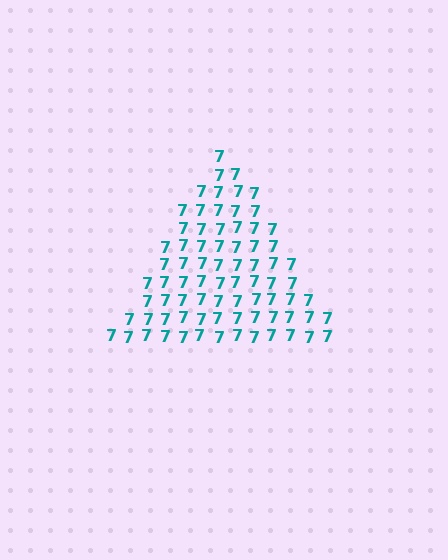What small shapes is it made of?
It is made of small digit 7's.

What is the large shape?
The large shape is a triangle.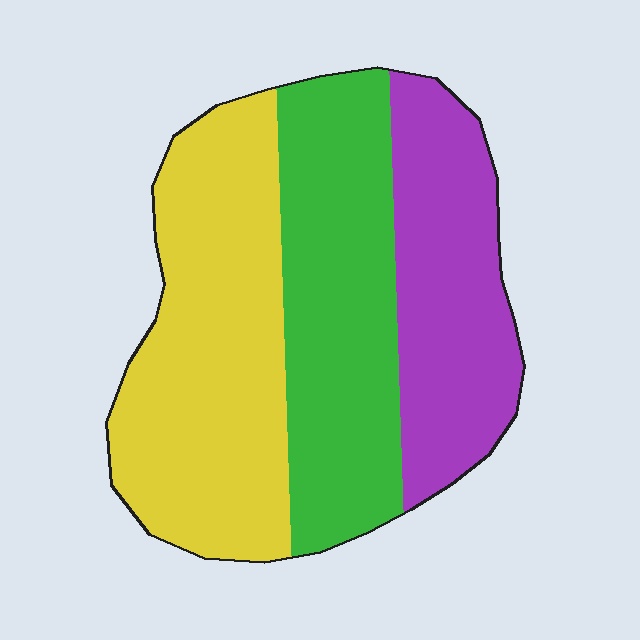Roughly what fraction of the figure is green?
Green takes up about one third (1/3) of the figure.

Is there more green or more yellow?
Yellow.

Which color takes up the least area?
Purple, at roughly 25%.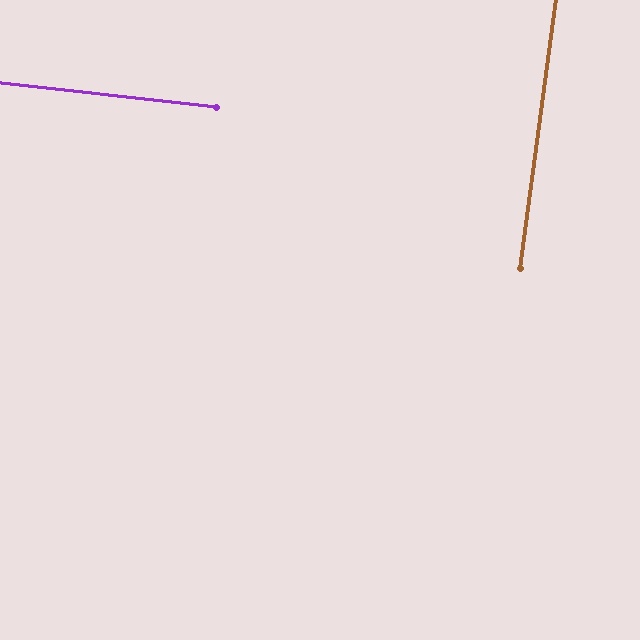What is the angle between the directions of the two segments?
Approximately 89 degrees.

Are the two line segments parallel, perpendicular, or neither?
Perpendicular — they meet at approximately 89°.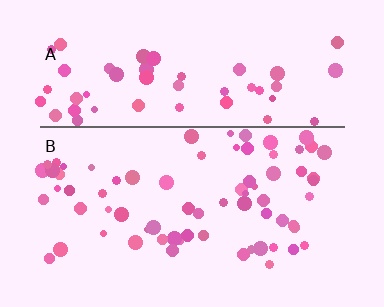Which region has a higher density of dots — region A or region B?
B (the bottom).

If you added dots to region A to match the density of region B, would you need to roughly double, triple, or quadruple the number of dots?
Approximately double.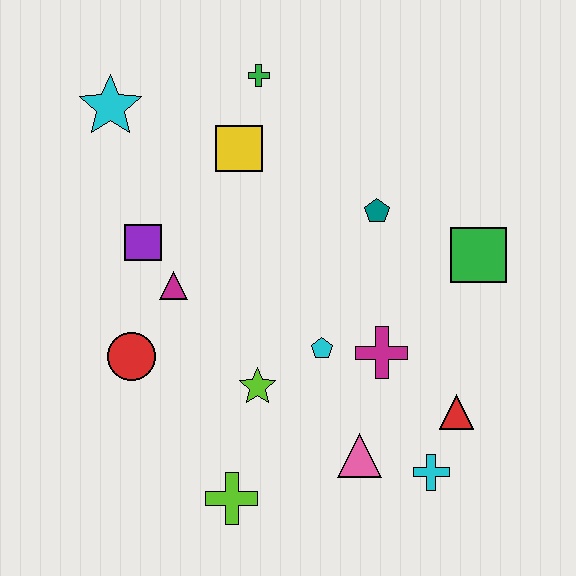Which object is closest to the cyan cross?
The red triangle is closest to the cyan cross.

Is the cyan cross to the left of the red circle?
No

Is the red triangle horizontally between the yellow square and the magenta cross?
No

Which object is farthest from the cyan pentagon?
The cyan star is farthest from the cyan pentagon.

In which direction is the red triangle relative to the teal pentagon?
The red triangle is below the teal pentagon.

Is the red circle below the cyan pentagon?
Yes